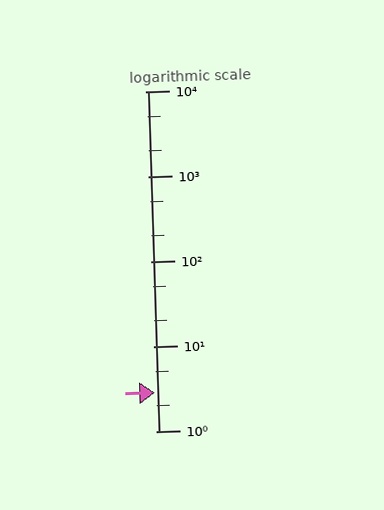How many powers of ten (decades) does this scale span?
The scale spans 4 decades, from 1 to 10000.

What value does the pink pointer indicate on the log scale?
The pointer indicates approximately 2.8.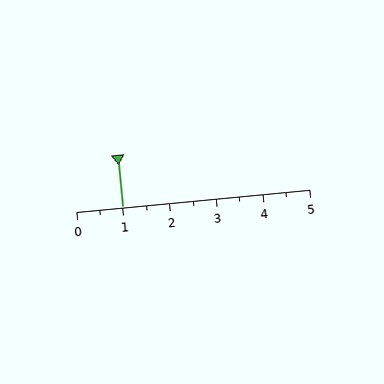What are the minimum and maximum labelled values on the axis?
The axis runs from 0 to 5.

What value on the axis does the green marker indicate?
The marker indicates approximately 1.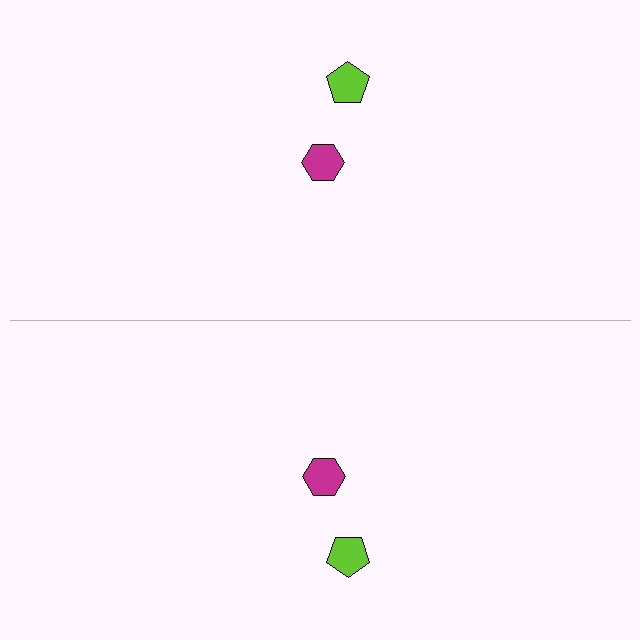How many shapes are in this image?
There are 4 shapes in this image.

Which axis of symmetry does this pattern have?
The pattern has a horizontal axis of symmetry running through the center of the image.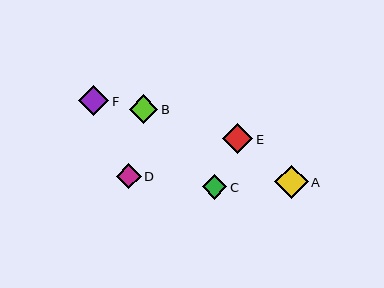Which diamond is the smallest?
Diamond C is the smallest with a size of approximately 25 pixels.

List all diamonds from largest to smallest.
From largest to smallest: A, F, E, B, D, C.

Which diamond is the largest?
Diamond A is the largest with a size of approximately 33 pixels.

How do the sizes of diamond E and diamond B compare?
Diamond E and diamond B are approximately the same size.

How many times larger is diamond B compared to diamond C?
Diamond B is approximately 1.1 times the size of diamond C.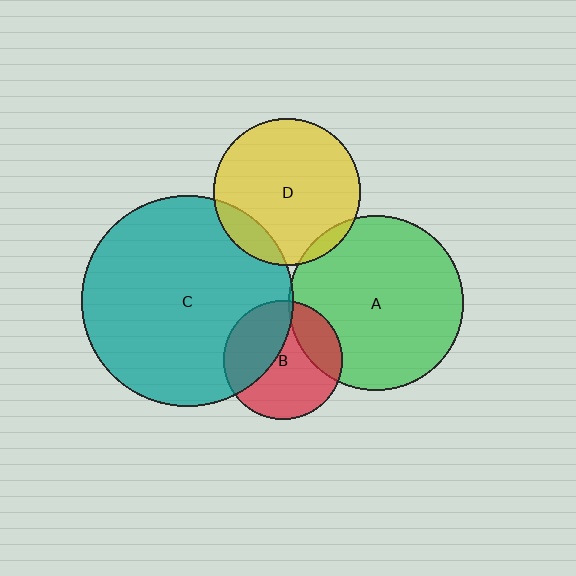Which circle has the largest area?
Circle C (teal).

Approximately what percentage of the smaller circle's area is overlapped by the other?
Approximately 5%.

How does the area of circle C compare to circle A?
Approximately 1.5 times.